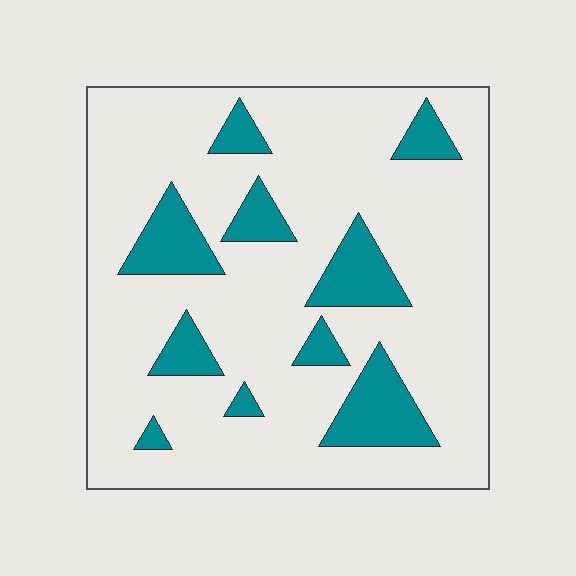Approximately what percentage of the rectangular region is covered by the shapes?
Approximately 20%.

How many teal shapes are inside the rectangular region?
10.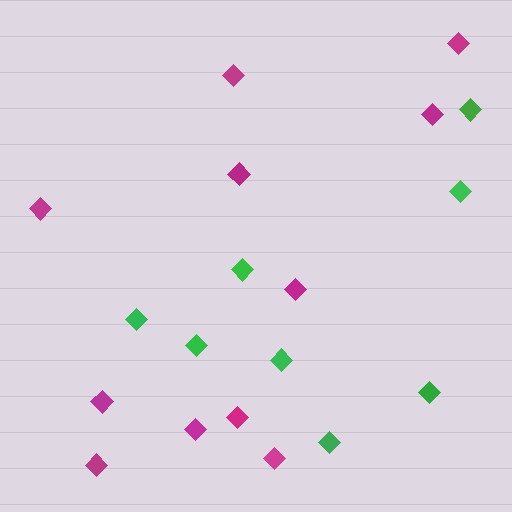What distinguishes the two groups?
There are 2 groups: one group of magenta diamonds (11) and one group of green diamonds (8).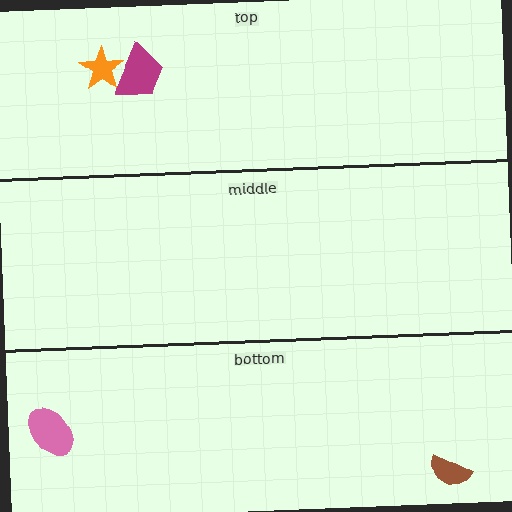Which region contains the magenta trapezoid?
The top region.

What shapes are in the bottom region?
The brown semicircle, the pink ellipse.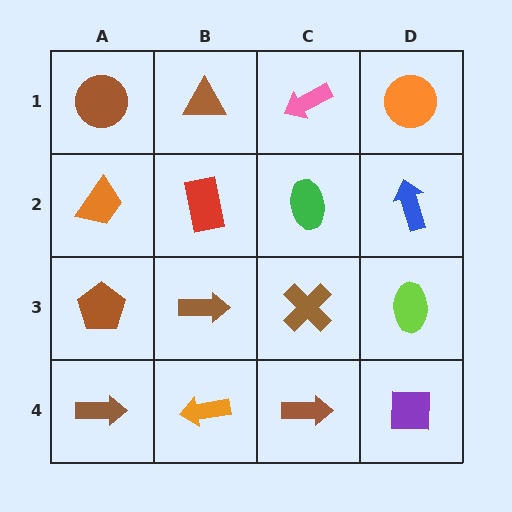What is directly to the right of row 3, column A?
A brown arrow.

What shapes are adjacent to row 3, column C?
A green ellipse (row 2, column C), a brown arrow (row 4, column C), a brown arrow (row 3, column B), a lime ellipse (row 3, column D).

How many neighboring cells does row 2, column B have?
4.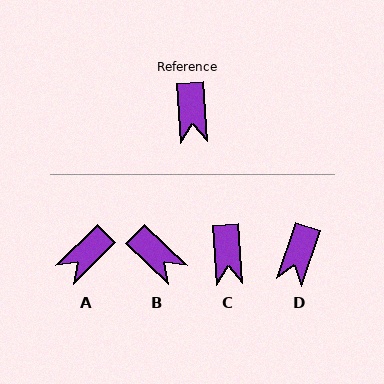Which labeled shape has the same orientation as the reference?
C.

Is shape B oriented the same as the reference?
No, it is off by about 42 degrees.